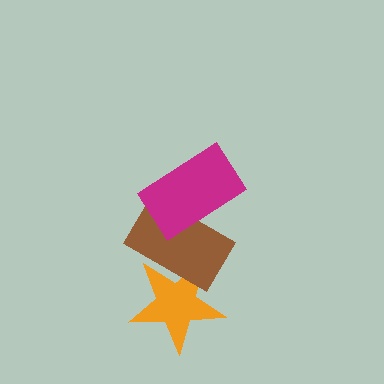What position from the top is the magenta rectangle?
The magenta rectangle is 1st from the top.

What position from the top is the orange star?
The orange star is 3rd from the top.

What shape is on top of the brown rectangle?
The magenta rectangle is on top of the brown rectangle.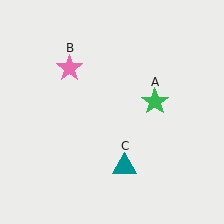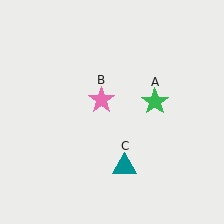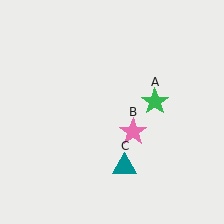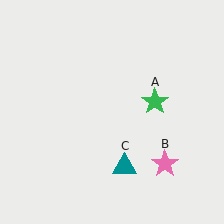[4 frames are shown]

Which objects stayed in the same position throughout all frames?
Green star (object A) and teal triangle (object C) remained stationary.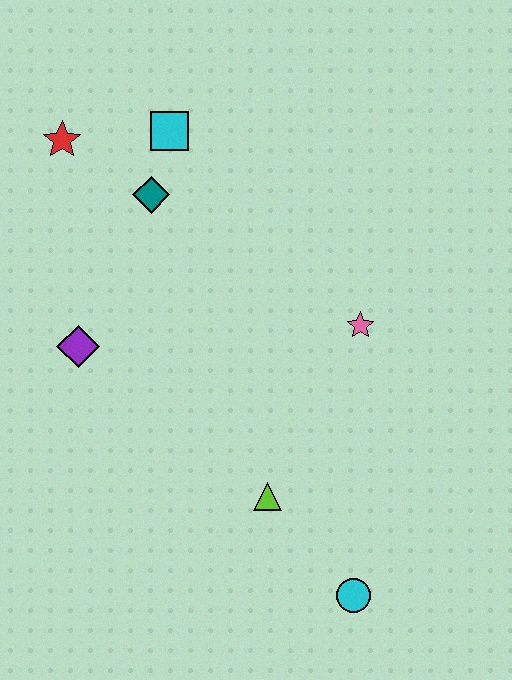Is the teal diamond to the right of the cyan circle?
No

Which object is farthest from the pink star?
The red star is farthest from the pink star.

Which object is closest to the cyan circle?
The lime triangle is closest to the cyan circle.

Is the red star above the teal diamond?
Yes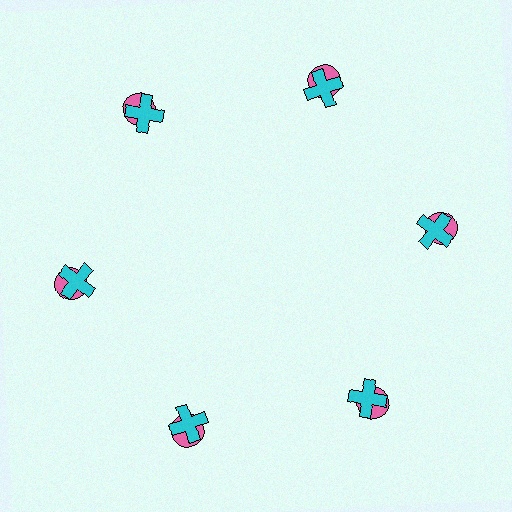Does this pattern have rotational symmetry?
Yes, this pattern has 6-fold rotational symmetry. It looks the same after rotating 60 degrees around the center.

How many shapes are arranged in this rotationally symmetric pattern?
There are 12 shapes, arranged in 6 groups of 2.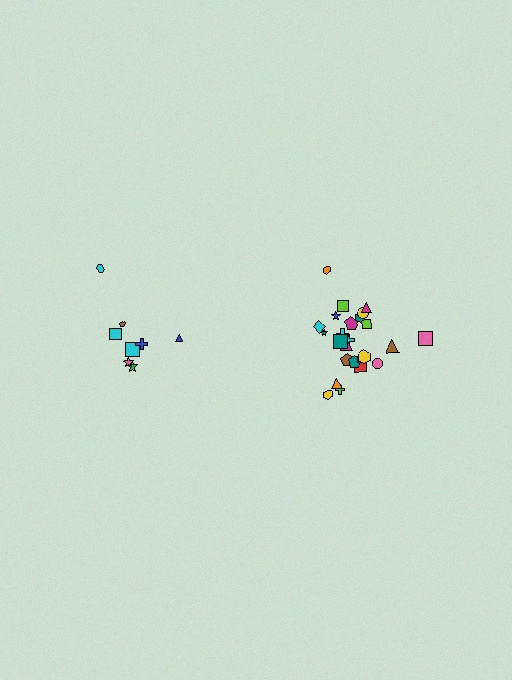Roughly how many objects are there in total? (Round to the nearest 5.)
Roughly 35 objects in total.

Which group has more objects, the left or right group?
The right group.